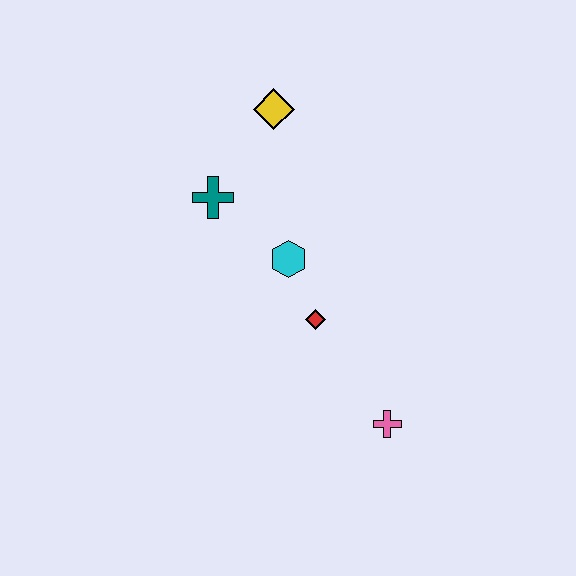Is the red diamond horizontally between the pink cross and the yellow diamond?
Yes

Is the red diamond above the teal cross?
No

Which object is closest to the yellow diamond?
The teal cross is closest to the yellow diamond.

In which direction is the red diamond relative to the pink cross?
The red diamond is above the pink cross.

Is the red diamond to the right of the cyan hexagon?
Yes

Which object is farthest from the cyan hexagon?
The pink cross is farthest from the cyan hexagon.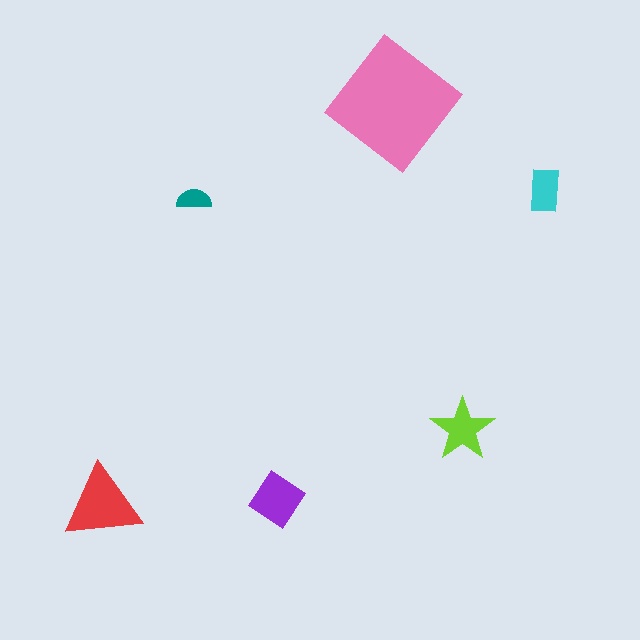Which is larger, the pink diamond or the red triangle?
The pink diamond.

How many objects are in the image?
There are 6 objects in the image.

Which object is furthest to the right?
The cyan rectangle is rightmost.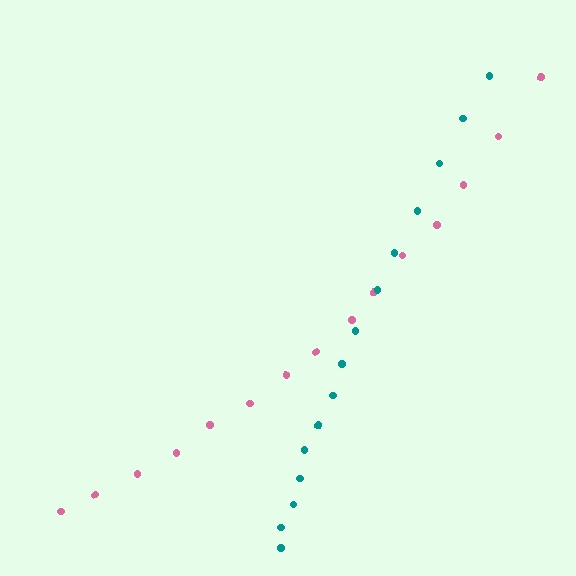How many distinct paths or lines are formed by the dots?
There are 2 distinct paths.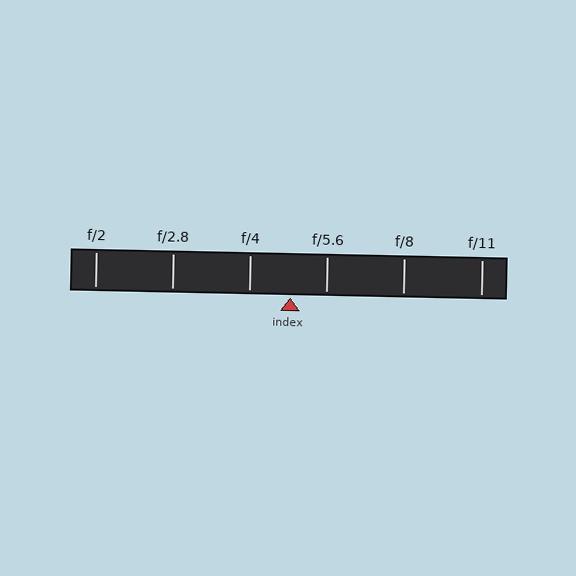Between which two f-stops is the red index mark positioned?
The index mark is between f/4 and f/5.6.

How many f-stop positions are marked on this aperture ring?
There are 6 f-stop positions marked.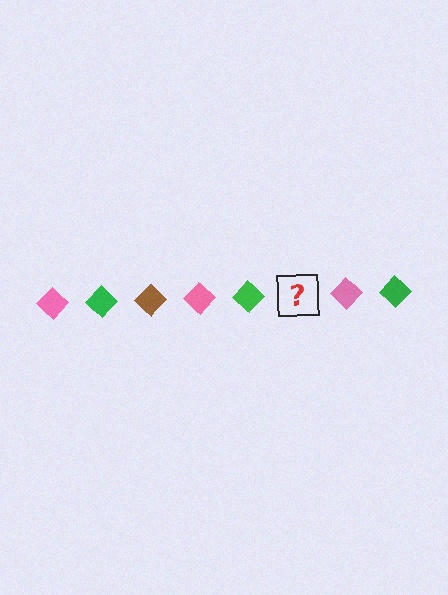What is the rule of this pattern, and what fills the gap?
The rule is that the pattern cycles through pink, green, brown diamonds. The gap should be filled with a brown diamond.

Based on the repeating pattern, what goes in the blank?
The blank should be a brown diamond.